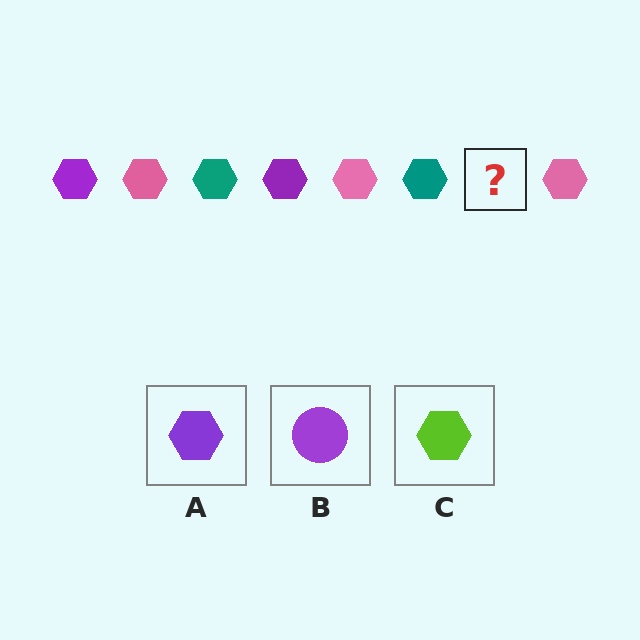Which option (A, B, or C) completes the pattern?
A.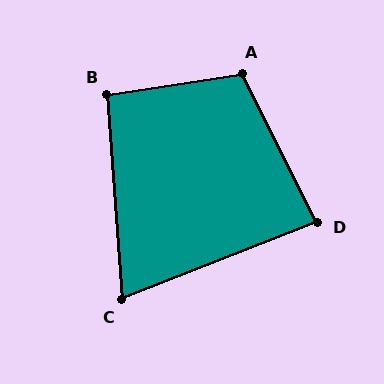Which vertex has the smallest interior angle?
C, at approximately 72 degrees.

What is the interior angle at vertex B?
Approximately 95 degrees (obtuse).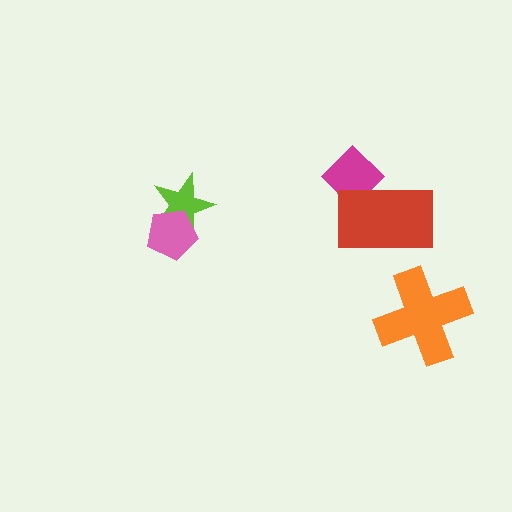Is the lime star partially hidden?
Yes, it is partially covered by another shape.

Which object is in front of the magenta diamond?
The red rectangle is in front of the magenta diamond.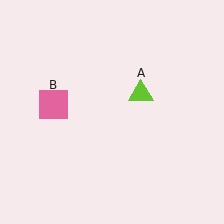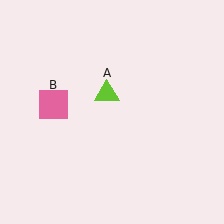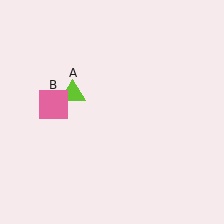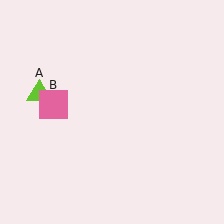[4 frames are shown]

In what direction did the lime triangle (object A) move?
The lime triangle (object A) moved left.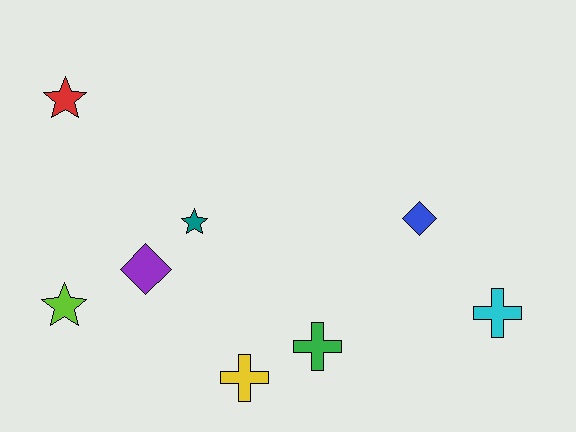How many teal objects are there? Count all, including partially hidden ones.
There is 1 teal object.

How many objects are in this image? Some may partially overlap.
There are 8 objects.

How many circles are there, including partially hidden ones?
There are no circles.